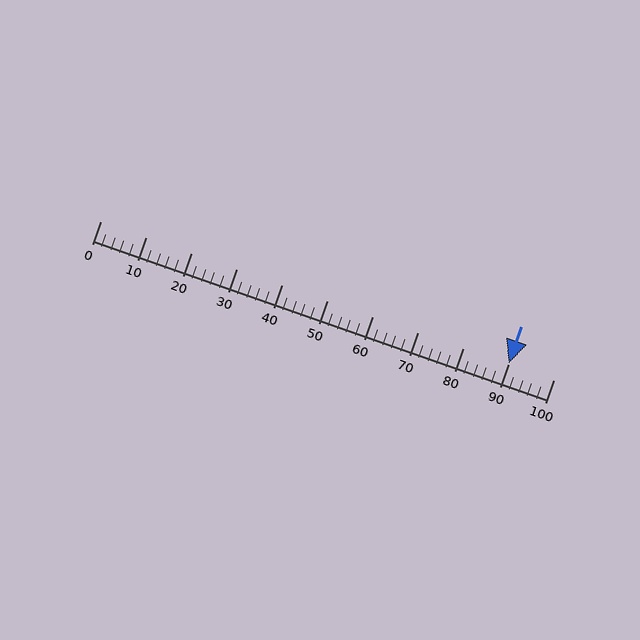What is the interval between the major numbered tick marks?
The major tick marks are spaced 10 units apart.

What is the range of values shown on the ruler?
The ruler shows values from 0 to 100.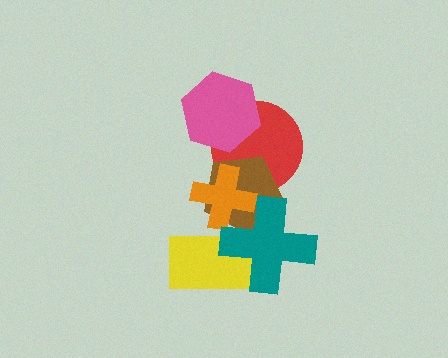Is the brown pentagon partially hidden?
Yes, it is partially covered by another shape.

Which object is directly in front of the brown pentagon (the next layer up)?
The yellow rectangle is directly in front of the brown pentagon.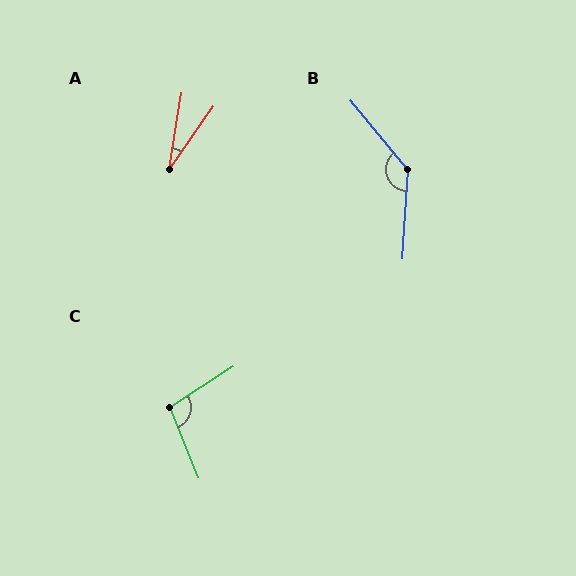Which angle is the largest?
B, at approximately 137 degrees.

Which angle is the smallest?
A, at approximately 26 degrees.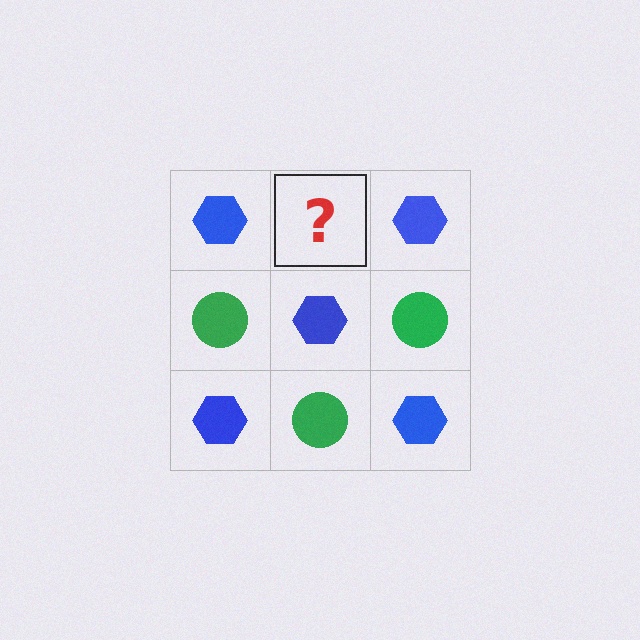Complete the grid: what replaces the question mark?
The question mark should be replaced with a green circle.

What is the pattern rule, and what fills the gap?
The rule is that it alternates blue hexagon and green circle in a checkerboard pattern. The gap should be filled with a green circle.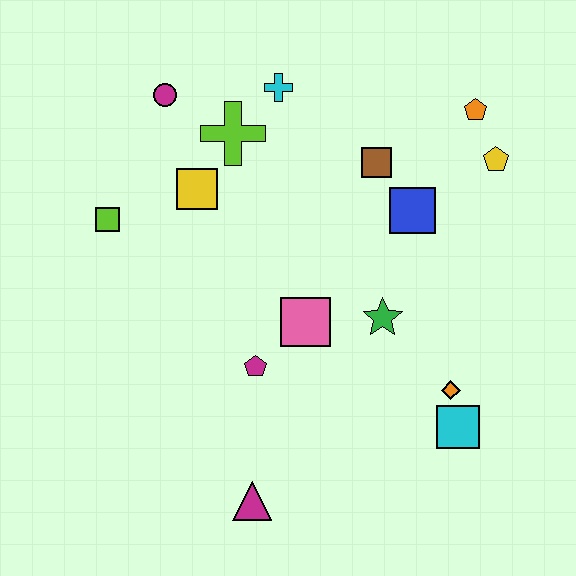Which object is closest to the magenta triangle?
The magenta pentagon is closest to the magenta triangle.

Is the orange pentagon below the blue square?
No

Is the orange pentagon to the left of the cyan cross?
No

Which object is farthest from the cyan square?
The magenta circle is farthest from the cyan square.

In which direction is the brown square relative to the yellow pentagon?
The brown square is to the left of the yellow pentagon.